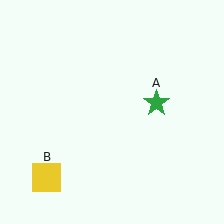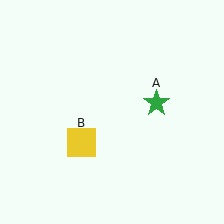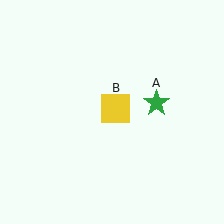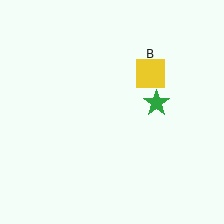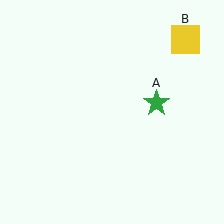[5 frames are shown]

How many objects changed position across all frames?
1 object changed position: yellow square (object B).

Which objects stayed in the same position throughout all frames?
Green star (object A) remained stationary.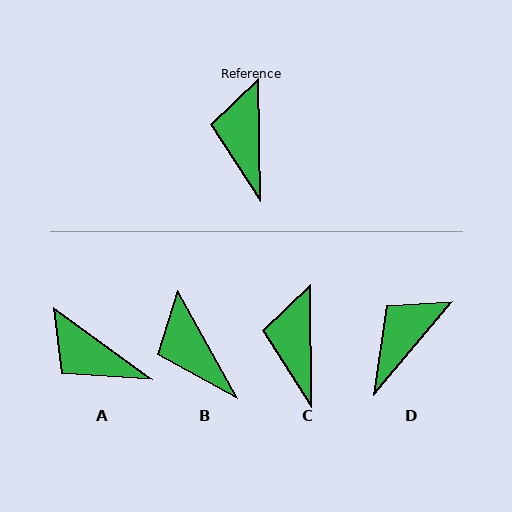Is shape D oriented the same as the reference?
No, it is off by about 41 degrees.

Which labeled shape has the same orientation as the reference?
C.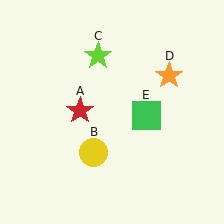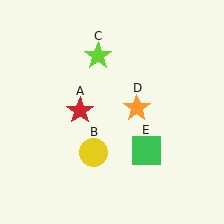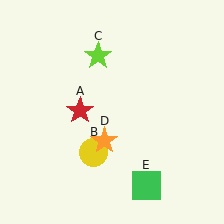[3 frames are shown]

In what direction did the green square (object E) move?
The green square (object E) moved down.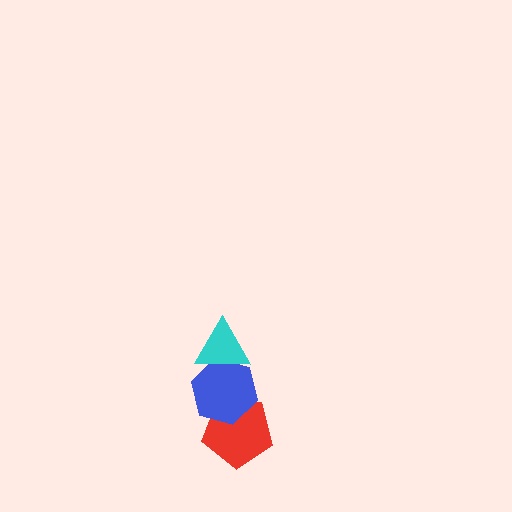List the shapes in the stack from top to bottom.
From top to bottom: the cyan triangle, the blue hexagon, the red pentagon.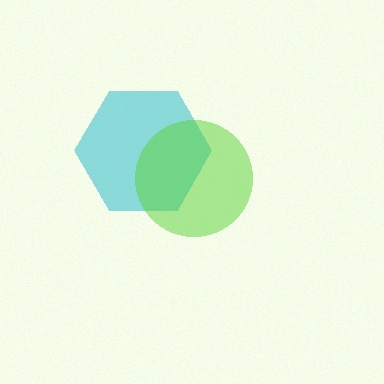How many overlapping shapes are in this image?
There are 2 overlapping shapes in the image.